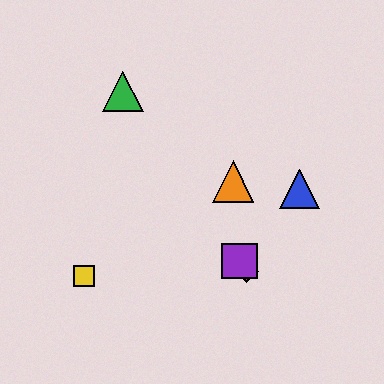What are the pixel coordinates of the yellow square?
The yellow square is at (84, 276).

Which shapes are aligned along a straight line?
The red diamond, the green triangle, the purple square are aligned along a straight line.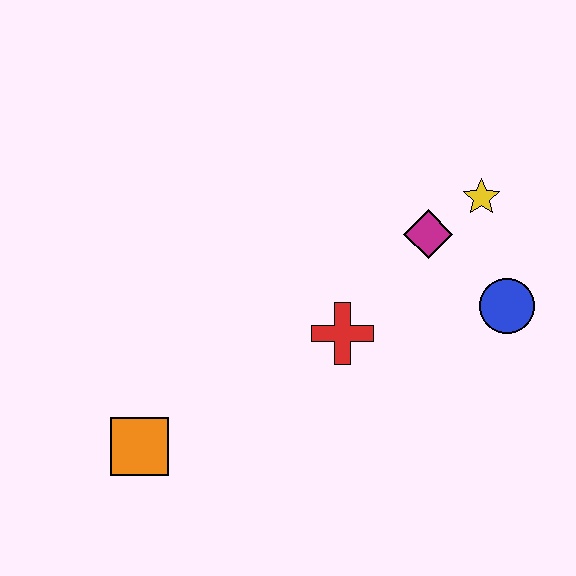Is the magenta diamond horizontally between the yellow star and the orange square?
Yes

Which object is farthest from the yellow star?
The orange square is farthest from the yellow star.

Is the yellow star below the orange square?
No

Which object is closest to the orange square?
The red cross is closest to the orange square.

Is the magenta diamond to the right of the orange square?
Yes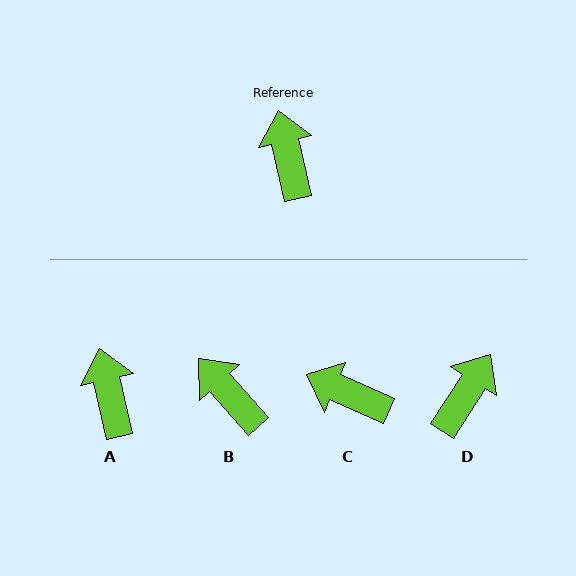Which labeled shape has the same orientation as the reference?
A.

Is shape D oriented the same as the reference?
No, it is off by about 45 degrees.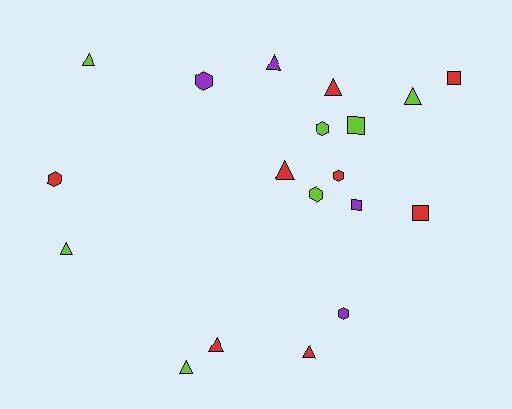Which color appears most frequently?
Red, with 8 objects.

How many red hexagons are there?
There are 2 red hexagons.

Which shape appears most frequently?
Triangle, with 9 objects.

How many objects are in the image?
There are 19 objects.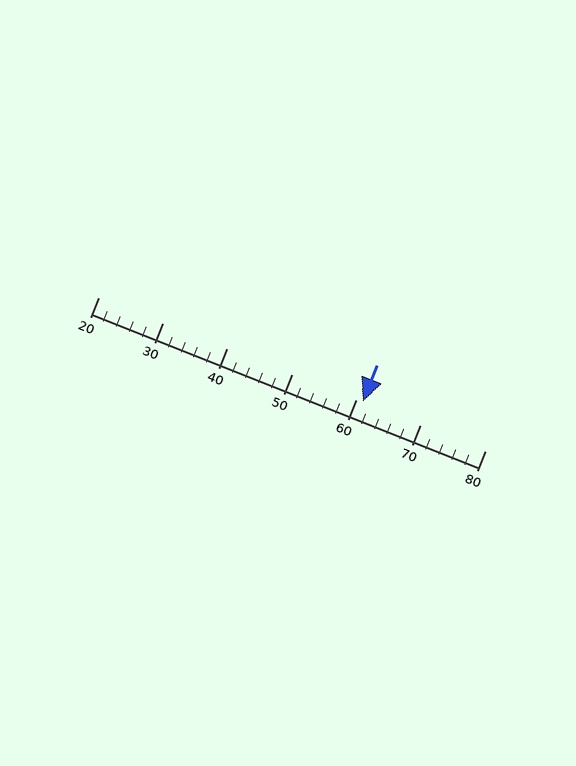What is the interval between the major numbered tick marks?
The major tick marks are spaced 10 units apart.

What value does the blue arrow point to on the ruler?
The blue arrow points to approximately 61.